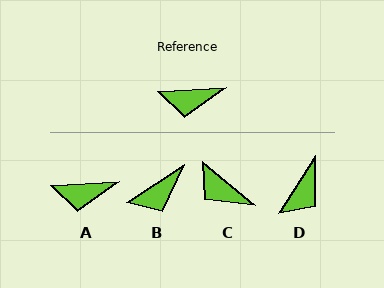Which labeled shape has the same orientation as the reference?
A.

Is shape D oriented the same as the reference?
No, it is off by about 54 degrees.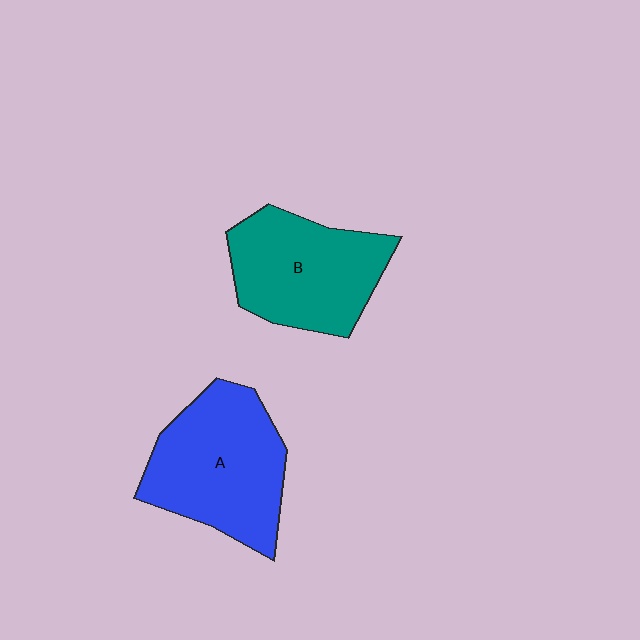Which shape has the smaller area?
Shape B (teal).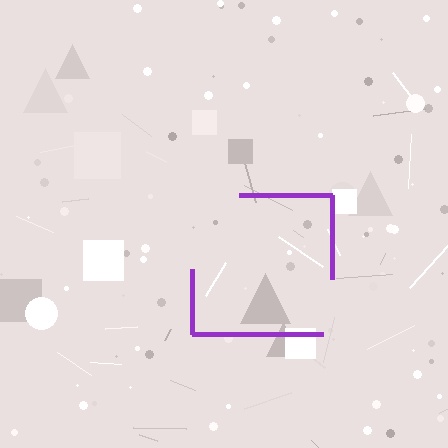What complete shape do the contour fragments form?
The contour fragments form a square.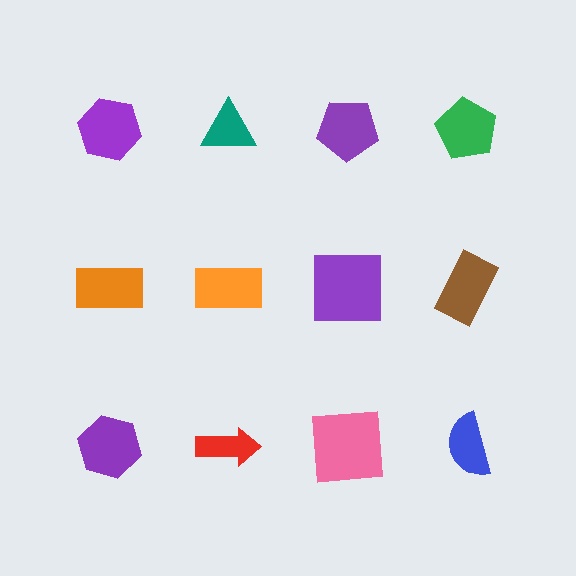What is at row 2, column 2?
An orange rectangle.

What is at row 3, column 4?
A blue semicircle.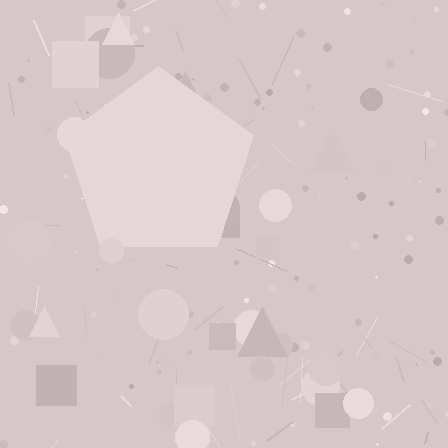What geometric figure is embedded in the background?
A pentagon is embedded in the background.